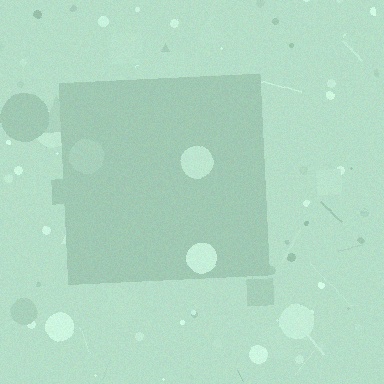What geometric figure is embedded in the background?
A square is embedded in the background.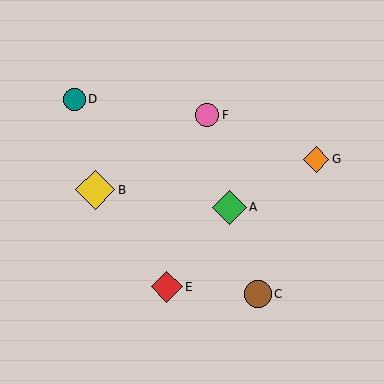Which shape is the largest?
The yellow diamond (labeled B) is the largest.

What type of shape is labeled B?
Shape B is a yellow diamond.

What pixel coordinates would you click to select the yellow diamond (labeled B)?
Click at (95, 190) to select the yellow diamond B.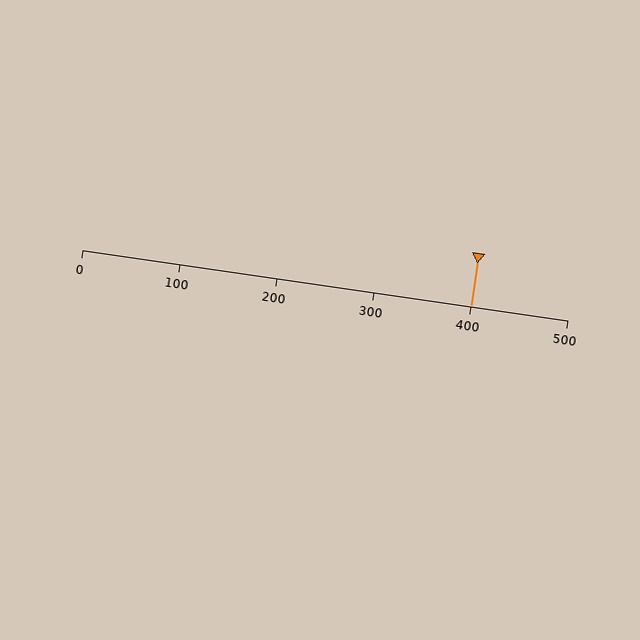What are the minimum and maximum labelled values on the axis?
The axis runs from 0 to 500.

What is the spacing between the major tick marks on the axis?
The major ticks are spaced 100 apart.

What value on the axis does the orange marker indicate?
The marker indicates approximately 400.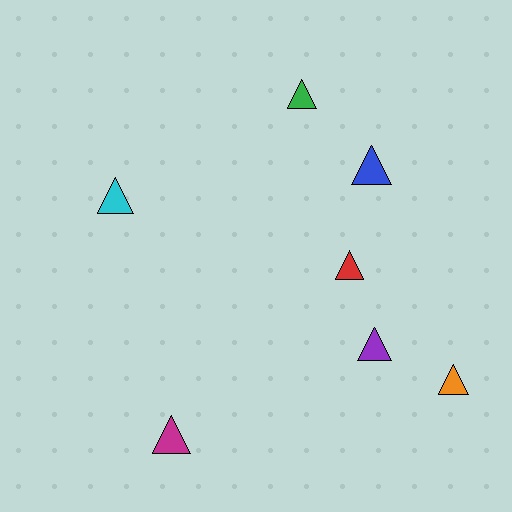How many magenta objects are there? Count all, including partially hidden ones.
There is 1 magenta object.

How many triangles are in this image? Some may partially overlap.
There are 7 triangles.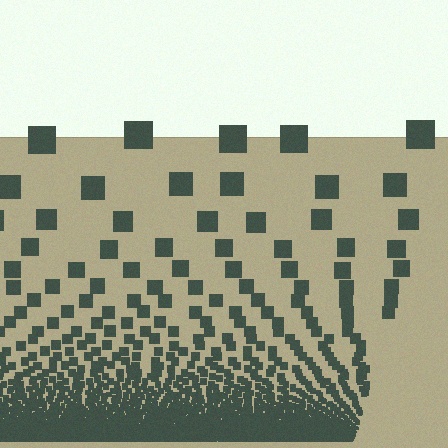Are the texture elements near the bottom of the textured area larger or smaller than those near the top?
Smaller. The gradient is inverted — elements near the bottom are smaller and denser.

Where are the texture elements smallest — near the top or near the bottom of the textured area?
Near the bottom.